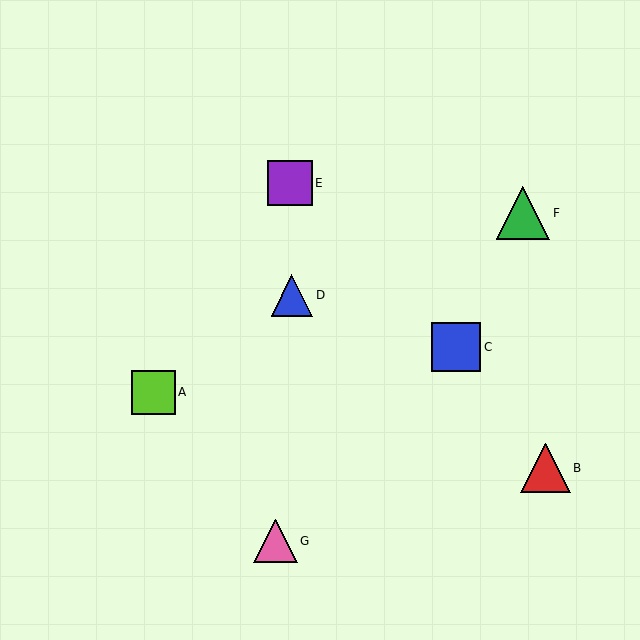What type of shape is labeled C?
Shape C is a blue square.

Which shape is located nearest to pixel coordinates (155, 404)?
The lime square (labeled A) at (153, 392) is nearest to that location.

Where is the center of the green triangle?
The center of the green triangle is at (523, 213).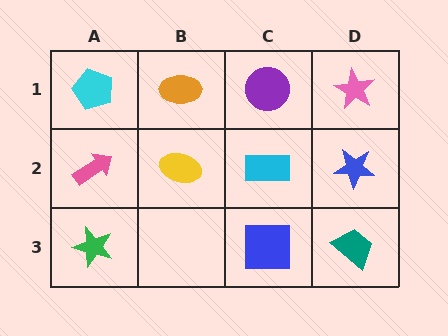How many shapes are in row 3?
3 shapes.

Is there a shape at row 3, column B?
No, that cell is empty.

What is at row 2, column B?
A yellow ellipse.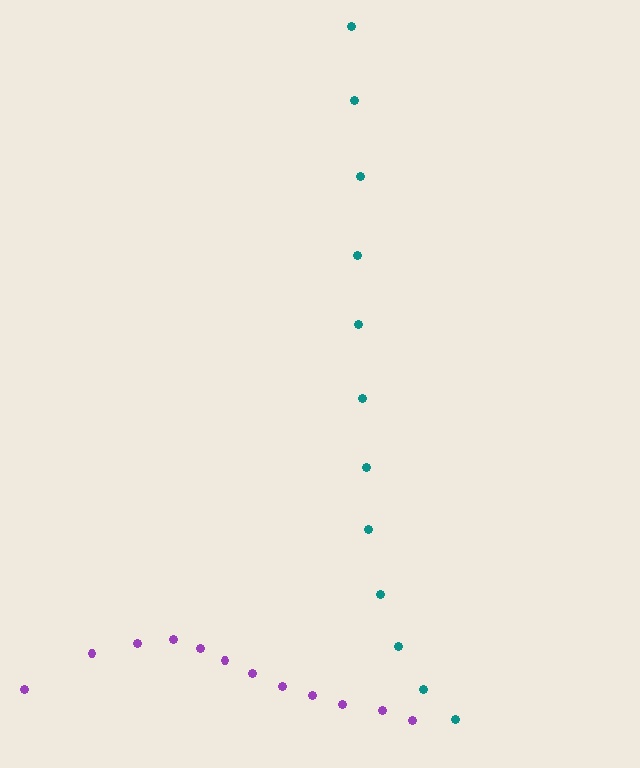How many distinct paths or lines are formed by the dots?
There are 2 distinct paths.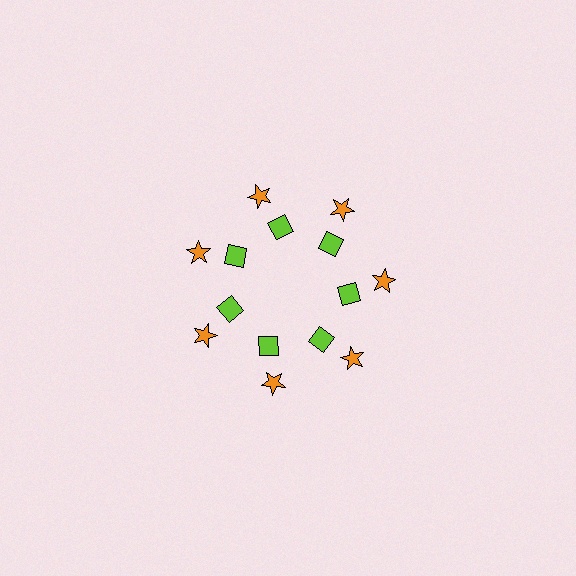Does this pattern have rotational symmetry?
Yes, this pattern has 7-fold rotational symmetry. It looks the same after rotating 51 degrees around the center.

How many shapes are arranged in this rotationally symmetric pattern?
There are 14 shapes, arranged in 7 groups of 2.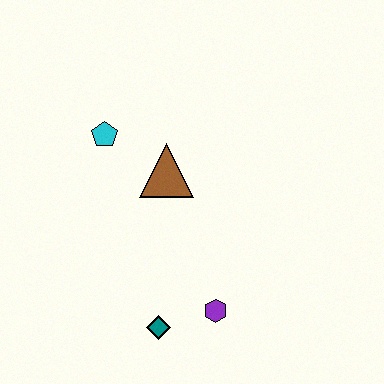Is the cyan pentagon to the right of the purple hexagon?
No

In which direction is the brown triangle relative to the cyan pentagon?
The brown triangle is to the right of the cyan pentagon.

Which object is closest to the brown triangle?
The cyan pentagon is closest to the brown triangle.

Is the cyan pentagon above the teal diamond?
Yes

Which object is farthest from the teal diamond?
The cyan pentagon is farthest from the teal diamond.